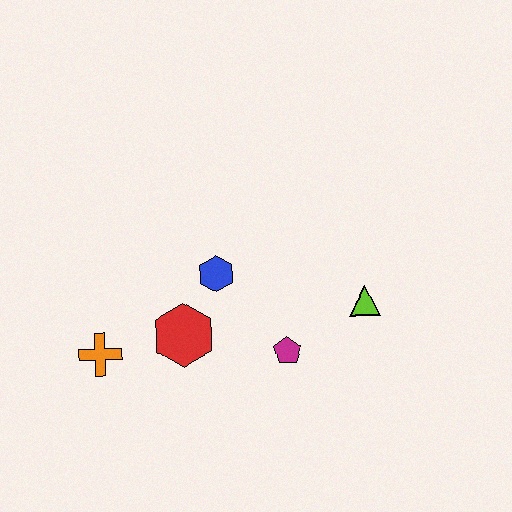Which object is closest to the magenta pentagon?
The lime triangle is closest to the magenta pentagon.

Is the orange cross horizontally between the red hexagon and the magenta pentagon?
No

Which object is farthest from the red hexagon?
The lime triangle is farthest from the red hexagon.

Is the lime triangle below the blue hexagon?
Yes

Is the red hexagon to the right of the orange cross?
Yes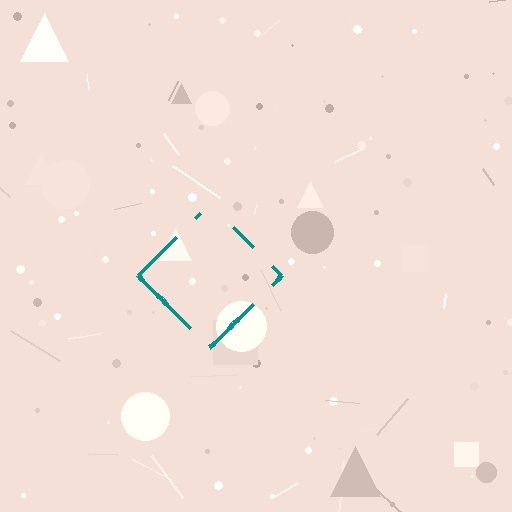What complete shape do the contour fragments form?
The contour fragments form a diamond.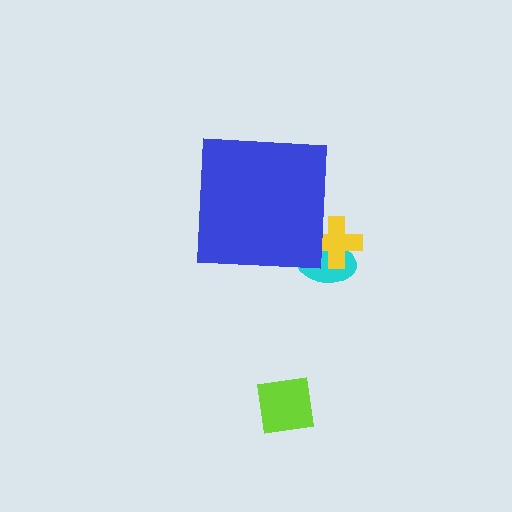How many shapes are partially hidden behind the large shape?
2 shapes are partially hidden.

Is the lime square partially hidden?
No, the lime square is fully visible.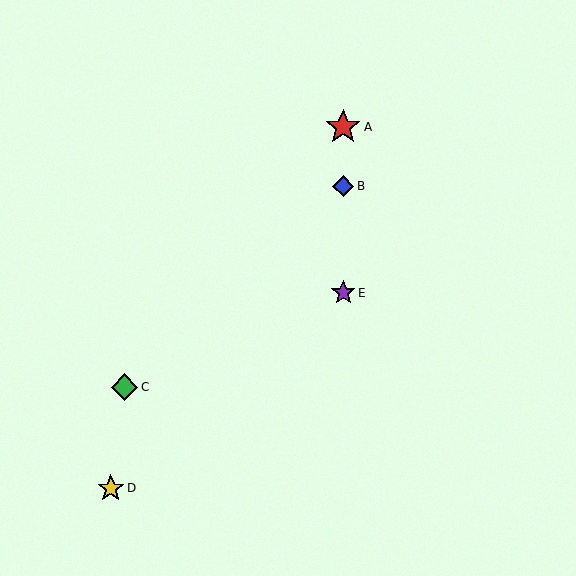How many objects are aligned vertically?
3 objects (A, B, E) are aligned vertically.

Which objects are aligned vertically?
Objects A, B, E are aligned vertically.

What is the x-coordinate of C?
Object C is at x≈125.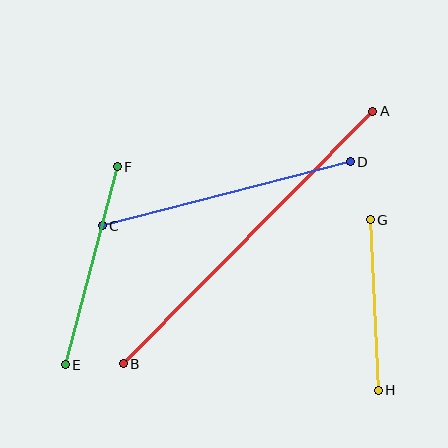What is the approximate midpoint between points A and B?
The midpoint is at approximately (248, 238) pixels.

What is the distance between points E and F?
The distance is approximately 205 pixels.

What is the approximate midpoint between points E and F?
The midpoint is at approximately (91, 266) pixels.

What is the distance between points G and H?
The distance is approximately 170 pixels.